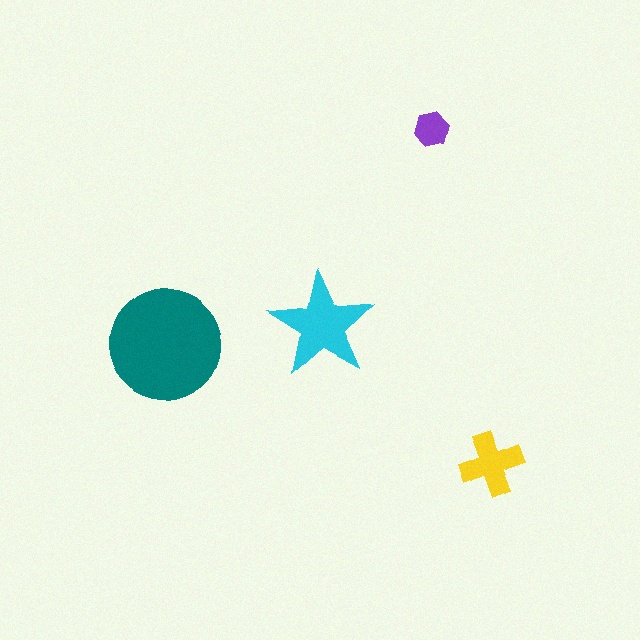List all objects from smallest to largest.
The purple hexagon, the yellow cross, the cyan star, the teal circle.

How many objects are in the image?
There are 4 objects in the image.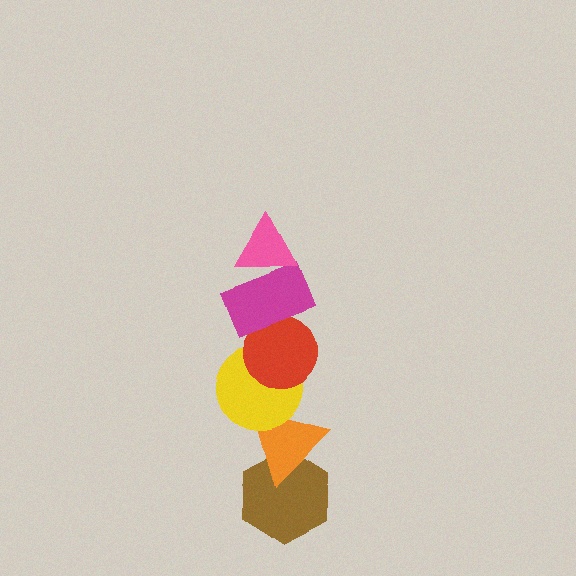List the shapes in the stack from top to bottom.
From top to bottom: the pink triangle, the magenta rectangle, the red circle, the yellow circle, the orange triangle, the brown hexagon.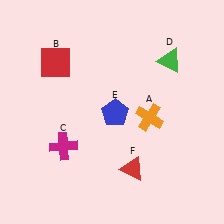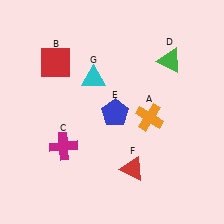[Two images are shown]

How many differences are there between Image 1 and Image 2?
There is 1 difference between the two images.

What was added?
A cyan triangle (G) was added in Image 2.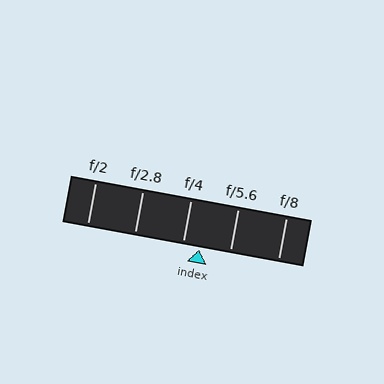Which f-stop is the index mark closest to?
The index mark is closest to f/4.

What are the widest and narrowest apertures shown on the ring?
The widest aperture shown is f/2 and the narrowest is f/8.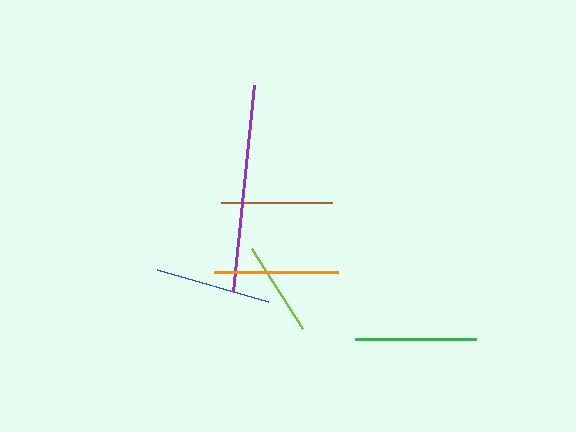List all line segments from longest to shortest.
From longest to shortest: purple, orange, green, blue, brown, lime.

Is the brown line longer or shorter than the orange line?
The orange line is longer than the brown line.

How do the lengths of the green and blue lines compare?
The green and blue lines are approximately the same length.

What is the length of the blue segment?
The blue segment is approximately 116 pixels long.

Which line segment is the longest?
The purple line is the longest at approximately 207 pixels.